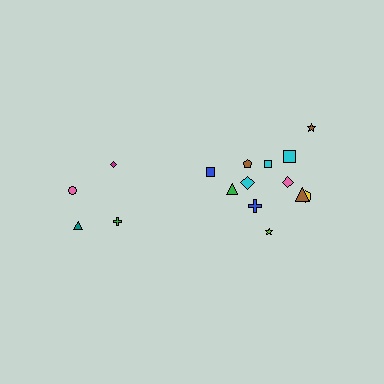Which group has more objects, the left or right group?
The right group.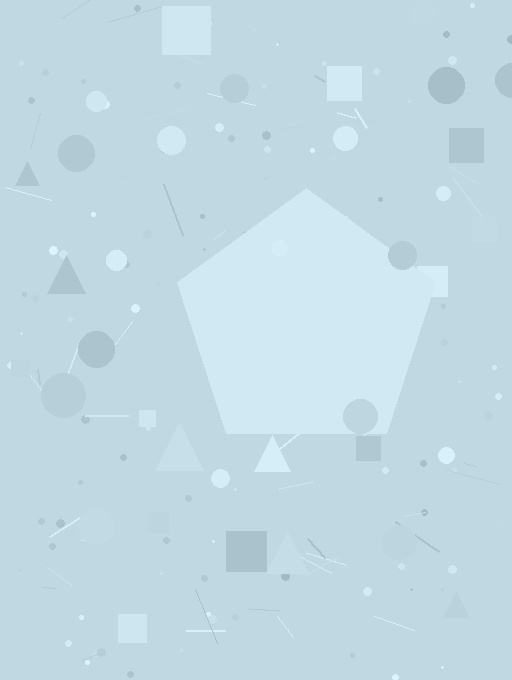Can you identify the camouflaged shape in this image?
The camouflaged shape is a pentagon.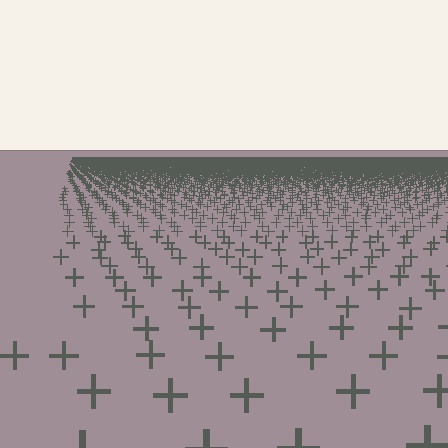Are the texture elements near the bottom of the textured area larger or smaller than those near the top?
Larger. Near the bottom, elements are closer to the viewer and appear at a bigger on-screen size.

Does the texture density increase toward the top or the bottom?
Density increases toward the top.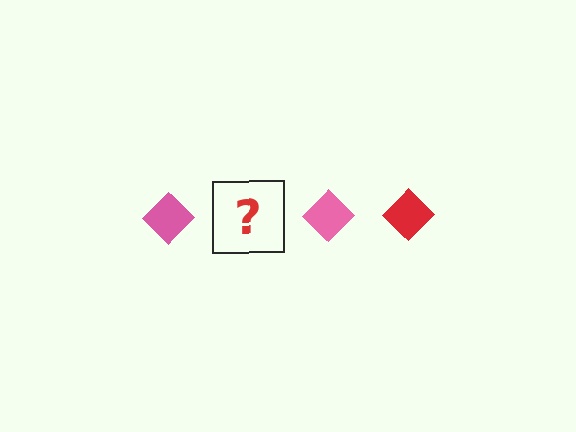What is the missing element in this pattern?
The missing element is a red diamond.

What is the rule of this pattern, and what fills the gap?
The rule is that the pattern cycles through pink, red diamonds. The gap should be filled with a red diamond.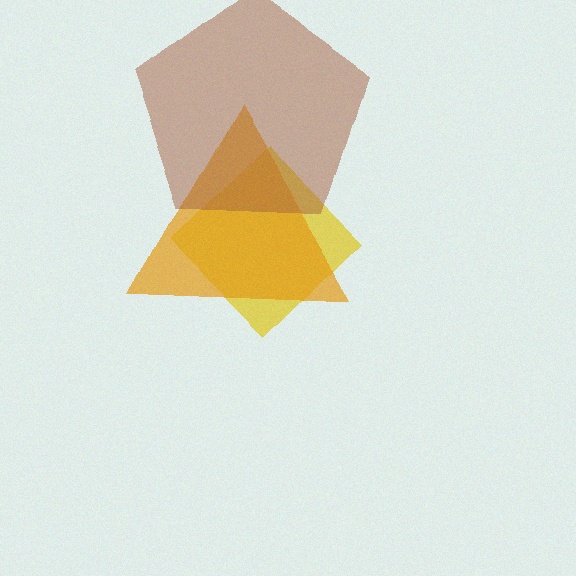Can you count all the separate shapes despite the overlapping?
Yes, there are 3 separate shapes.